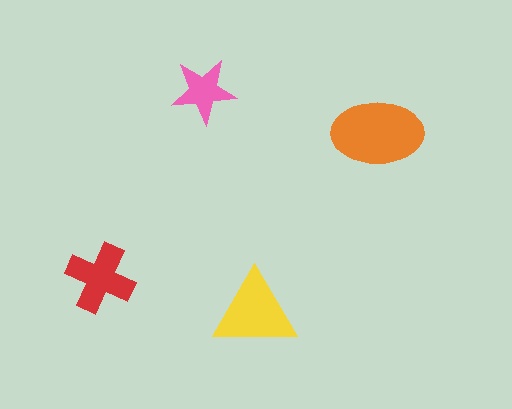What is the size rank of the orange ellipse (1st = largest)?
1st.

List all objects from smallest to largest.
The pink star, the red cross, the yellow triangle, the orange ellipse.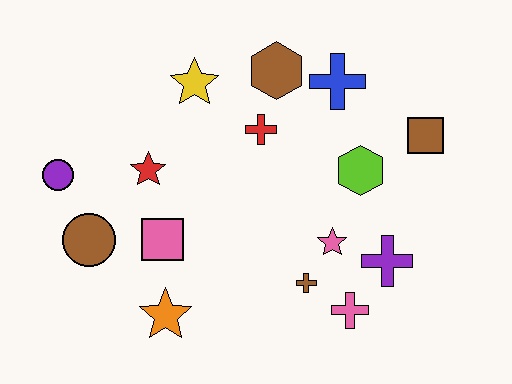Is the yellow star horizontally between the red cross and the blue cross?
No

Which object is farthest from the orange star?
The brown square is farthest from the orange star.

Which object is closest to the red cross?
The brown hexagon is closest to the red cross.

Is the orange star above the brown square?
No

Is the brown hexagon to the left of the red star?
No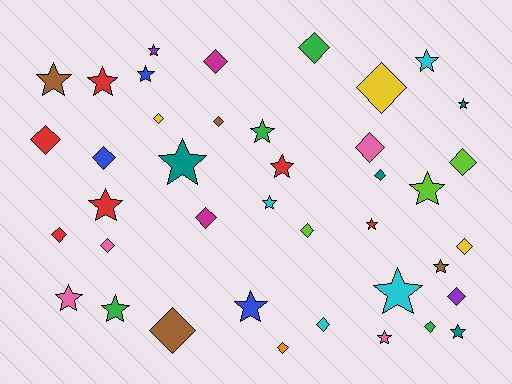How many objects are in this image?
There are 40 objects.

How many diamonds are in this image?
There are 20 diamonds.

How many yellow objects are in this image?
There are 3 yellow objects.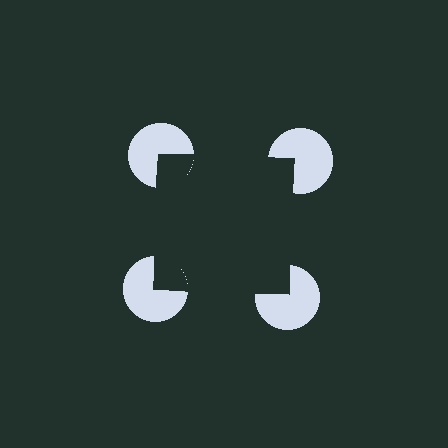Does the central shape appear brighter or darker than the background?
It typically appears slightly darker than the background, even though no actual brightness change is drawn.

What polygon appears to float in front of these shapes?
An illusory square — its edges are inferred from the aligned wedge cuts in the pac-man discs, not physically drawn.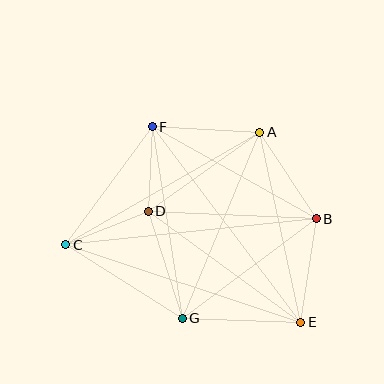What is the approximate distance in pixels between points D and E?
The distance between D and E is approximately 189 pixels.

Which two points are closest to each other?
Points D and F are closest to each other.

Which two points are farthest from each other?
Points B and C are farthest from each other.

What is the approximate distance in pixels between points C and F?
The distance between C and F is approximately 146 pixels.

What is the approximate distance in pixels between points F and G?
The distance between F and G is approximately 193 pixels.